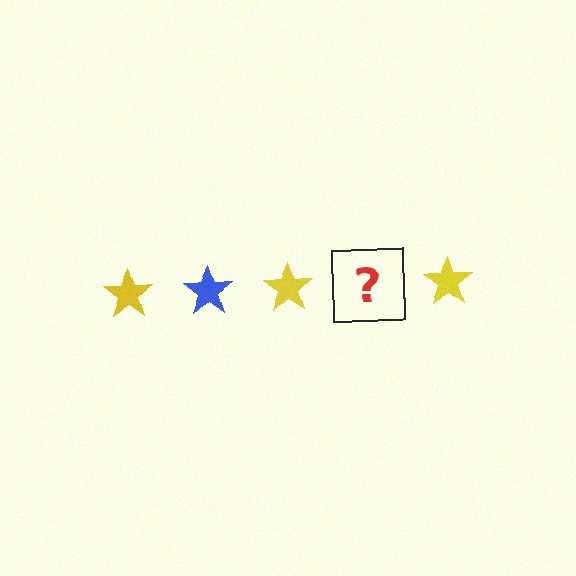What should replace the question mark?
The question mark should be replaced with a blue star.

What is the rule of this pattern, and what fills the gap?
The rule is that the pattern cycles through yellow, blue stars. The gap should be filled with a blue star.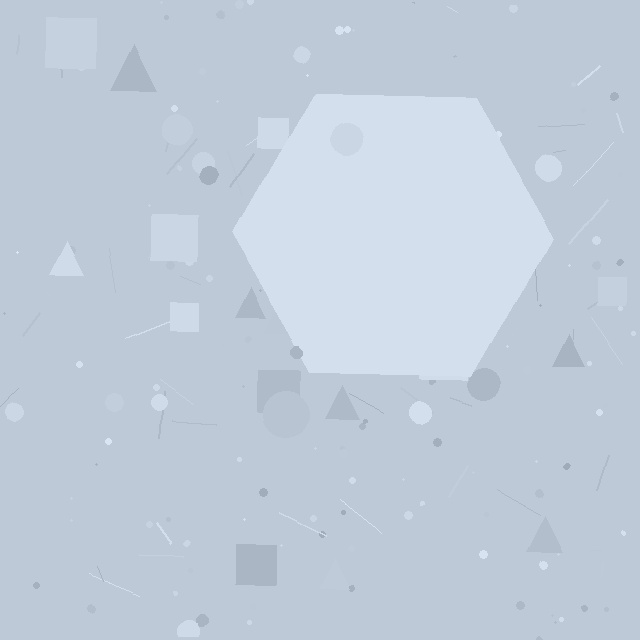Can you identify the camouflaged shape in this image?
The camouflaged shape is a hexagon.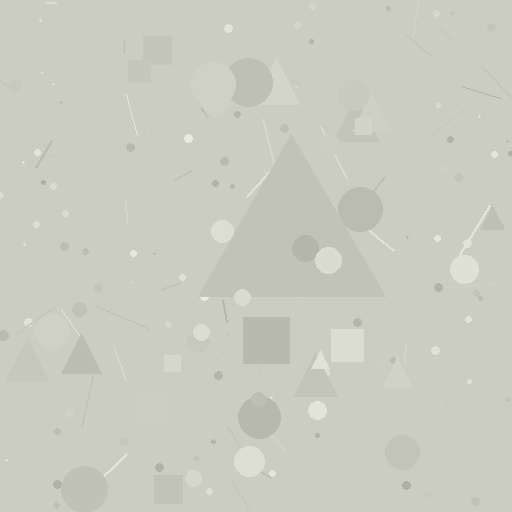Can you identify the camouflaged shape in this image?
The camouflaged shape is a triangle.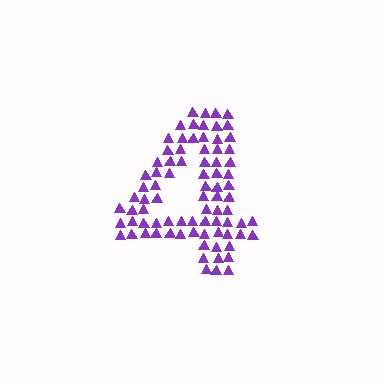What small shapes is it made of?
It is made of small triangles.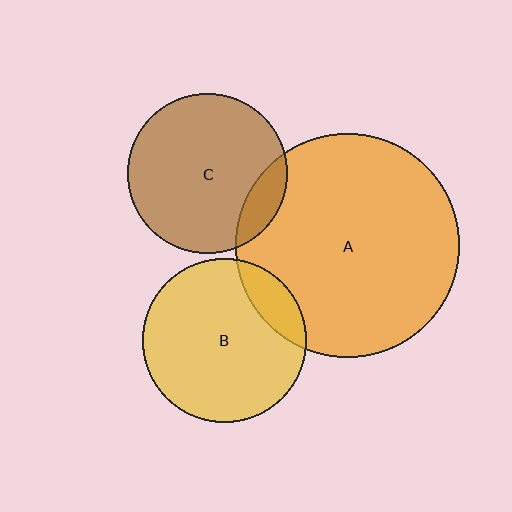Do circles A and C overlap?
Yes.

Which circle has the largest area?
Circle A (orange).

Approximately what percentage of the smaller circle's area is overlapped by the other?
Approximately 15%.